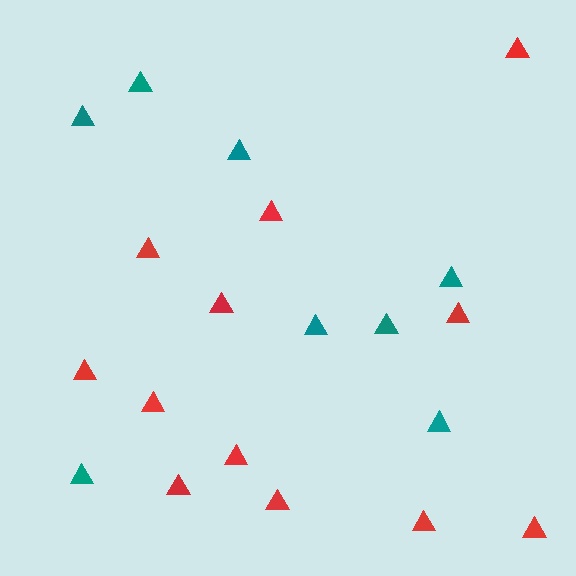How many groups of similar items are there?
There are 2 groups: one group of red triangles (12) and one group of teal triangles (8).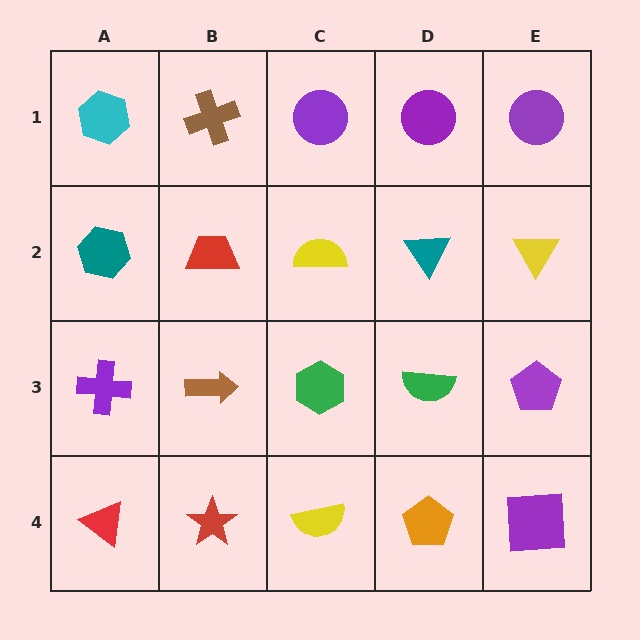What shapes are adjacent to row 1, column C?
A yellow semicircle (row 2, column C), a brown cross (row 1, column B), a purple circle (row 1, column D).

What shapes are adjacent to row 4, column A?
A purple cross (row 3, column A), a red star (row 4, column B).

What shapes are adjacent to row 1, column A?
A teal hexagon (row 2, column A), a brown cross (row 1, column B).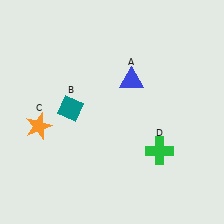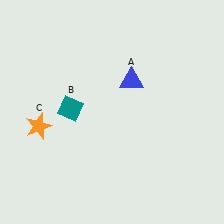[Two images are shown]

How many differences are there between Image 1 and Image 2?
There is 1 difference between the two images.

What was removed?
The green cross (D) was removed in Image 2.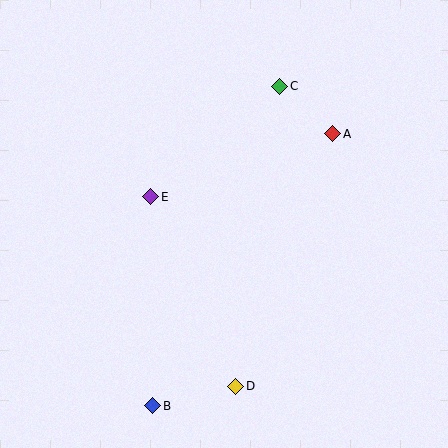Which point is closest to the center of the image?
Point E at (151, 197) is closest to the center.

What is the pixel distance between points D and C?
The distance between D and C is 303 pixels.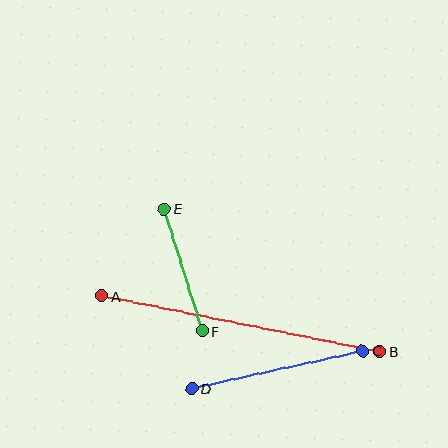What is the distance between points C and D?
The distance is approximately 175 pixels.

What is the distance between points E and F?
The distance is approximately 128 pixels.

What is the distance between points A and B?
The distance is approximately 283 pixels.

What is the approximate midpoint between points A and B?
The midpoint is at approximately (241, 324) pixels.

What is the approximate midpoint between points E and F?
The midpoint is at approximately (183, 270) pixels.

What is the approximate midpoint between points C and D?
The midpoint is at approximately (277, 369) pixels.